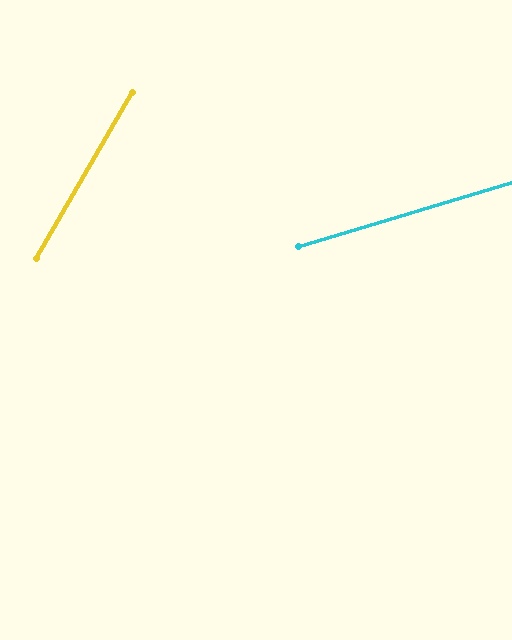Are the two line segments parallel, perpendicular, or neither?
Neither parallel nor perpendicular — they differ by about 43°.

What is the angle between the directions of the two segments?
Approximately 43 degrees.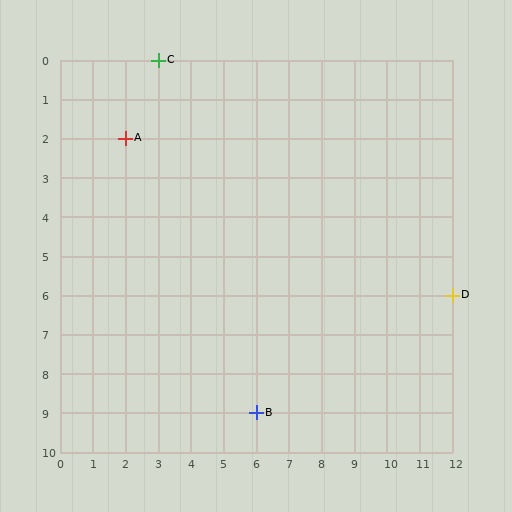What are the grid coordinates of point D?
Point D is at grid coordinates (12, 6).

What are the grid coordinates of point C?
Point C is at grid coordinates (3, 0).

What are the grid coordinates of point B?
Point B is at grid coordinates (6, 9).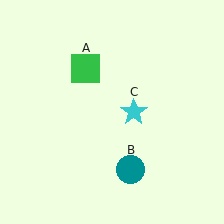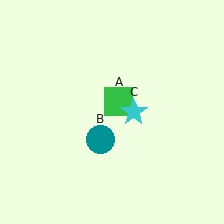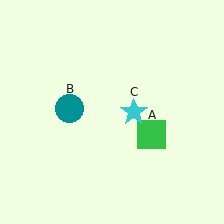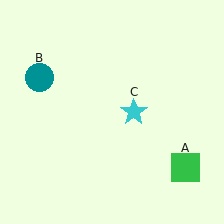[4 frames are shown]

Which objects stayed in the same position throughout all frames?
Cyan star (object C) remained stationary.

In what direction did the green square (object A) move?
The green square (object A) moved down and to the right.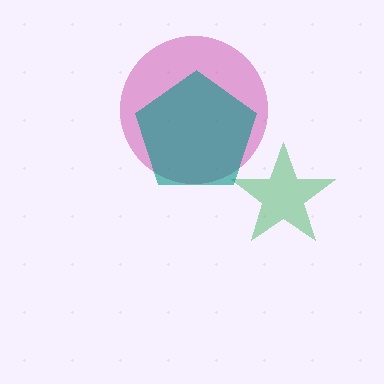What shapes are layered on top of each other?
The layered shapes are: a magenta circle, a green star, a teal pentagon.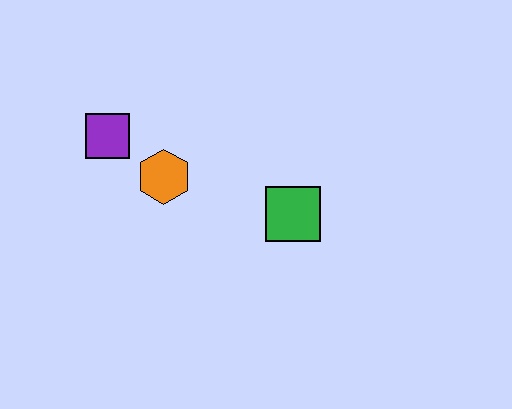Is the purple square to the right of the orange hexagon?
No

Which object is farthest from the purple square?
The green square is farthest from the purple square.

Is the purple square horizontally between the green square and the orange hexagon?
No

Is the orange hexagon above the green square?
Yes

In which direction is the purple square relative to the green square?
The purple square is to the left of the green square.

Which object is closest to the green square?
The orange hexagon is closest to the green square.